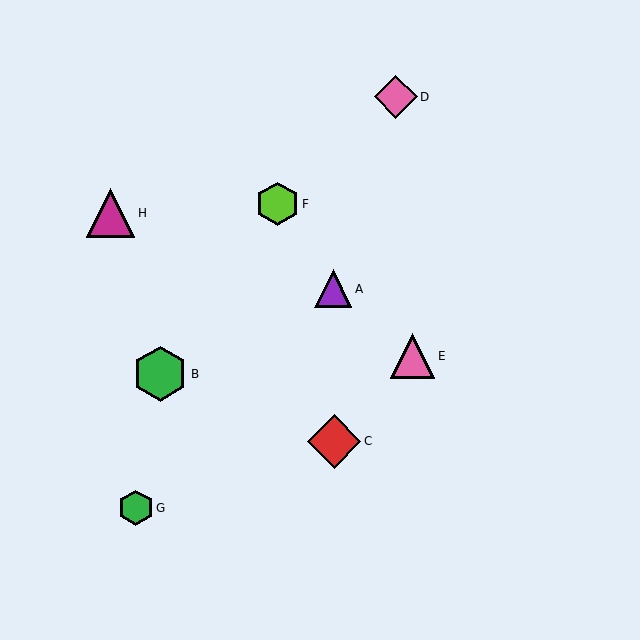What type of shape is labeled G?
Shape G is a green hexagon.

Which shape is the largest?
The green hexagon (labeled B) is the largest.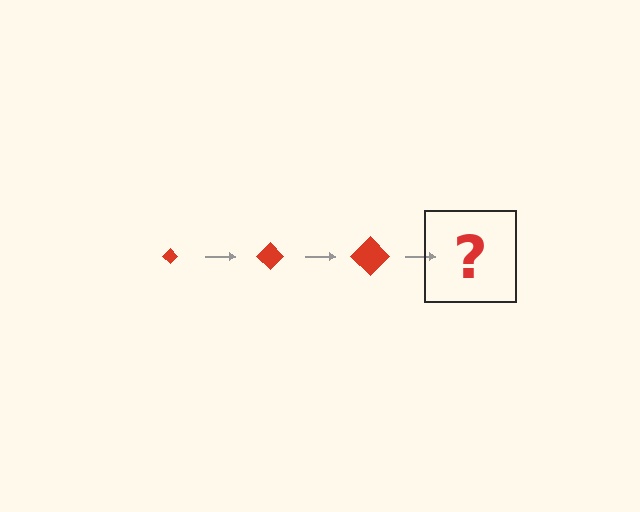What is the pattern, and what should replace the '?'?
The pattern is that the diamond gets progressively larger each step. The '?' should be a red diamond, larger than the previous one.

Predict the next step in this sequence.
The next step is a red diamond, larger than the previous one.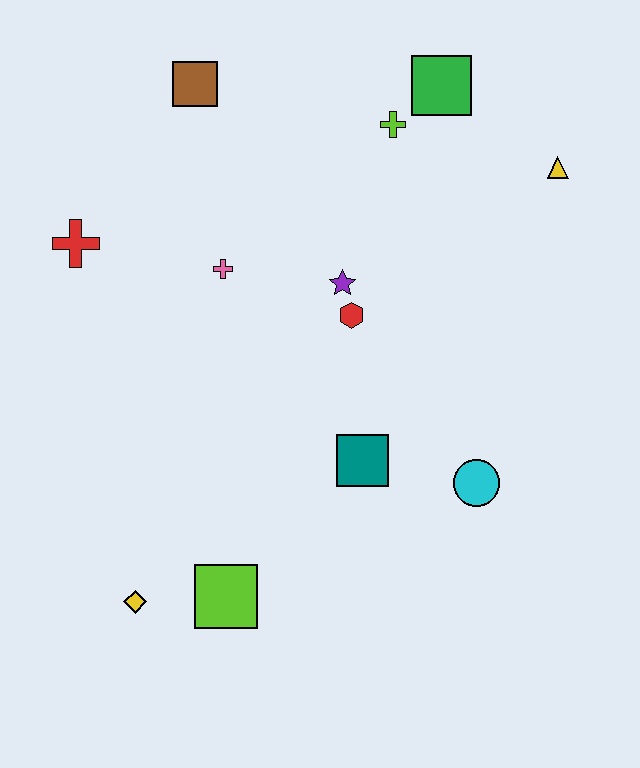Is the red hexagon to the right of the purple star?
Yes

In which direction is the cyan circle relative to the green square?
The cyan circle is below the green square.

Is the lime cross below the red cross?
No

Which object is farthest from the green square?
The yellow diamond is farthest from the green square.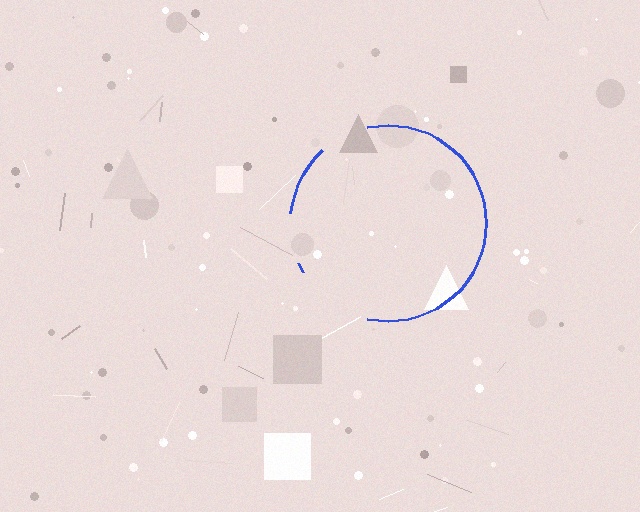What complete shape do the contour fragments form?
The contour fragments form a circle.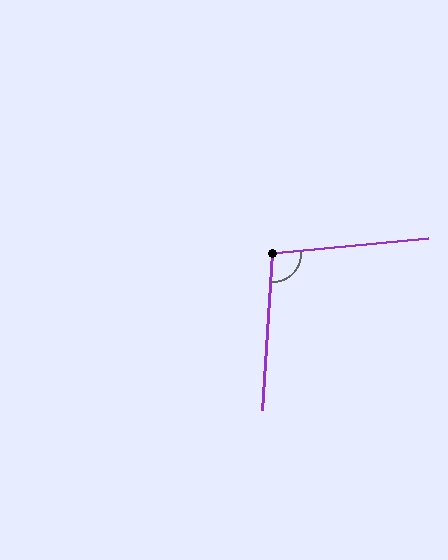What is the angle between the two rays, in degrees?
Approximately 99 degrees.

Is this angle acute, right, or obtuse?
It is obtuse.